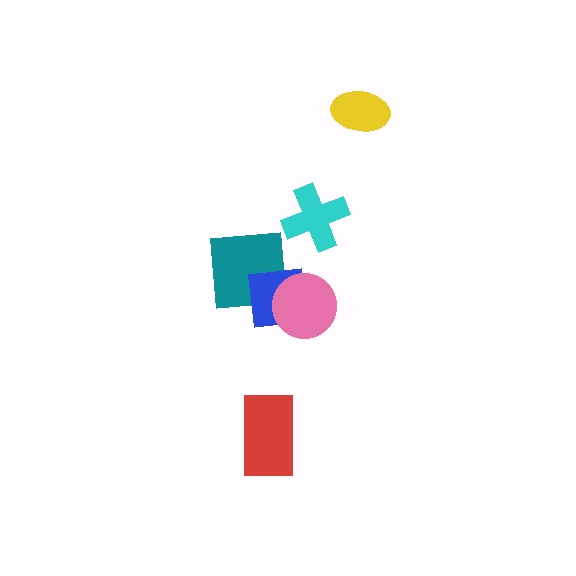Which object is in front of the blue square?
The pink circle is in front of the blue square.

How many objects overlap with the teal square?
2 objects overlap with the teal square.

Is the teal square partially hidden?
Yes, it is partially covered by another shape.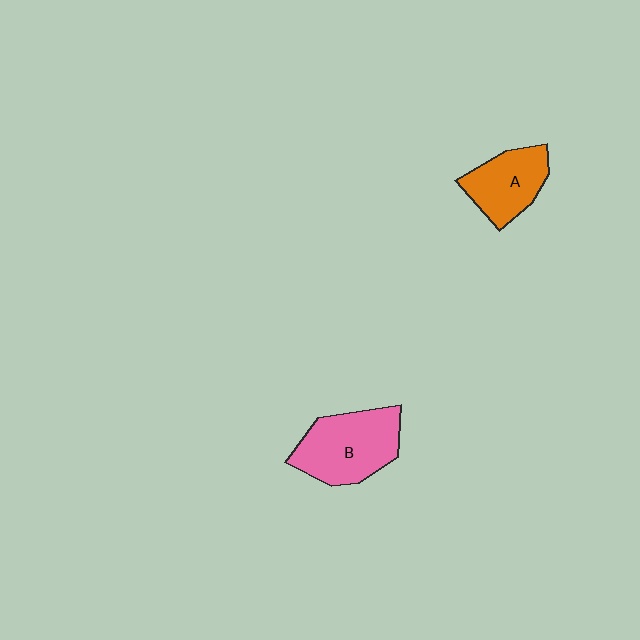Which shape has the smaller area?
Shape A (orange).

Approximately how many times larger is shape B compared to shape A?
Approximately 1.4 times.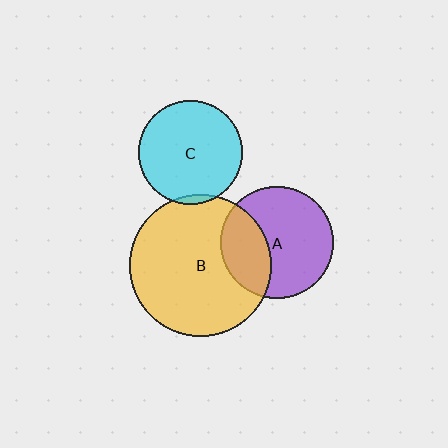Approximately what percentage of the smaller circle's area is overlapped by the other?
Approximately 35%.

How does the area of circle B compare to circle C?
Approximately 1.9 times.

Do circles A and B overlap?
Yes.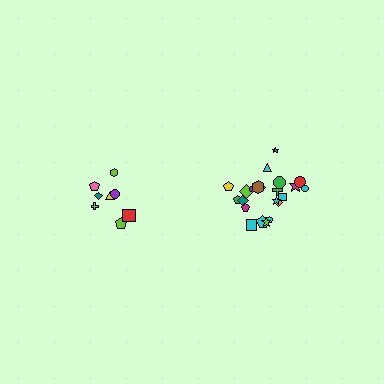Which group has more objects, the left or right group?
The right group.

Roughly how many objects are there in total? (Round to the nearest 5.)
Roughly 30 objects in total.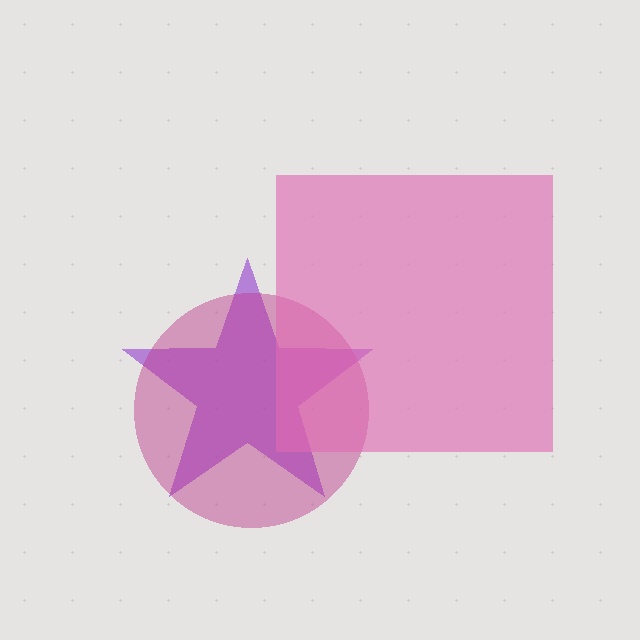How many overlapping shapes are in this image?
There are 3 overlapping shapes in the image.